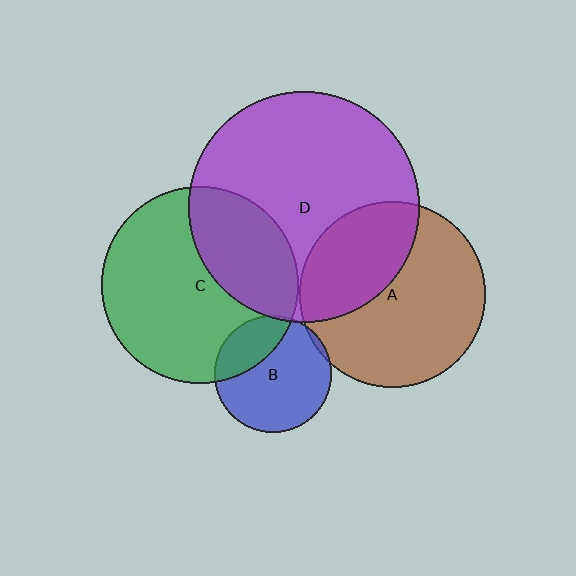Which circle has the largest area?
Circle D (purple).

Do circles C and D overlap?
Yes.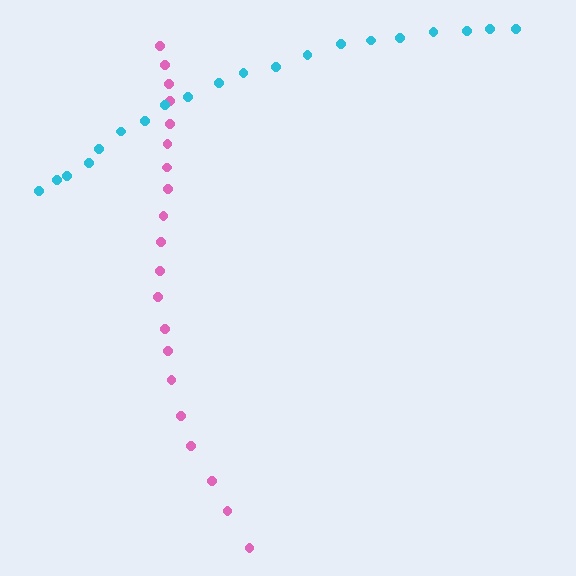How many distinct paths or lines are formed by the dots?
There are 2 distinct paths.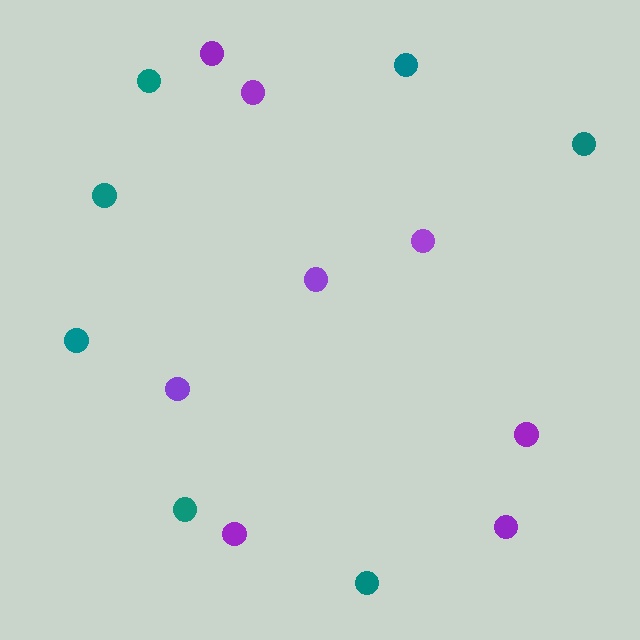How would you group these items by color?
There are 2 groups: one group of purple circles (8) and one group of teal circles (7).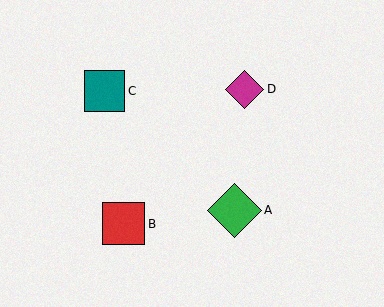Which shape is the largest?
The green diamond (labeled A) is the largest.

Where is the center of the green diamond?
The center of the green diamond is at (234, 210).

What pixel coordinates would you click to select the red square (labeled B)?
Click at (124, 224) to select the red square B.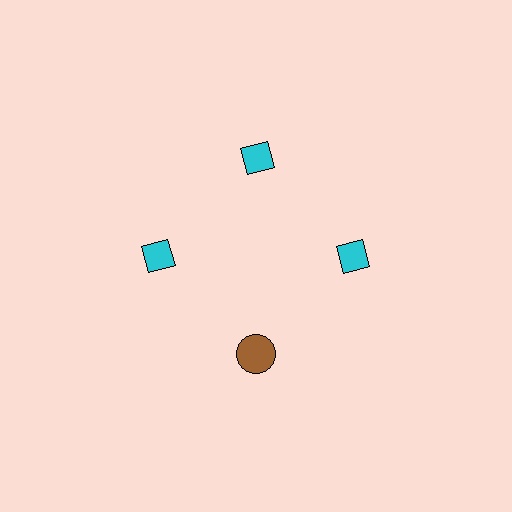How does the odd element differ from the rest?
It differs in both color (brown instead of cyan) and shape (circle instead of diamond).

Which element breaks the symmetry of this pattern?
The brown circle at roughly the 6 o'clock position breaks the symmetry. All other shapes are cyan diamonds.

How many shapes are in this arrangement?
There are 4 shapes arranged in a ring pattern.